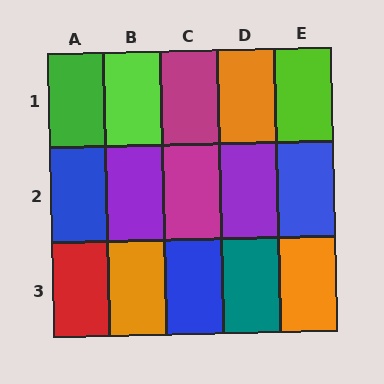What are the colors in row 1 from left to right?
Green, lime, magenta, orange, lime.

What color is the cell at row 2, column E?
Blue.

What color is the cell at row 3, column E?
Orange.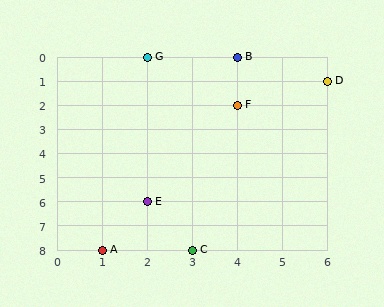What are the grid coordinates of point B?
Point B is at grid coordinates (4, 0).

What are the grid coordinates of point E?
Point E is at grid coordinates (2, 6).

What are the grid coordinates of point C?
Point C is at grid coordinates (3, 8).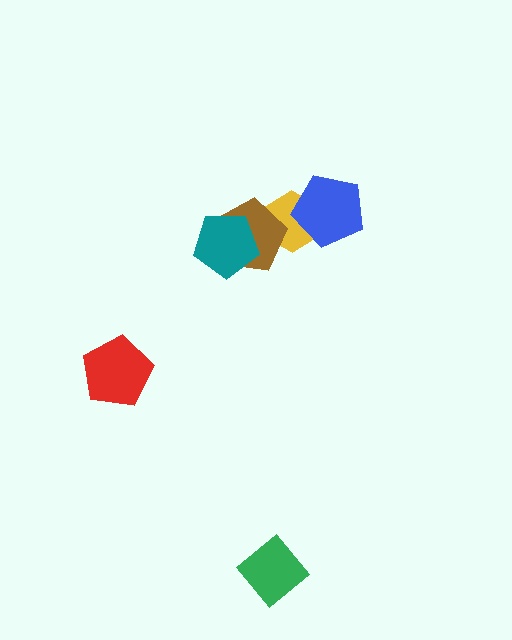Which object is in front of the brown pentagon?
The teal pentagon is in front of the brown pentagon.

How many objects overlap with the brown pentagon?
2 objects overlap with the brown pentagon.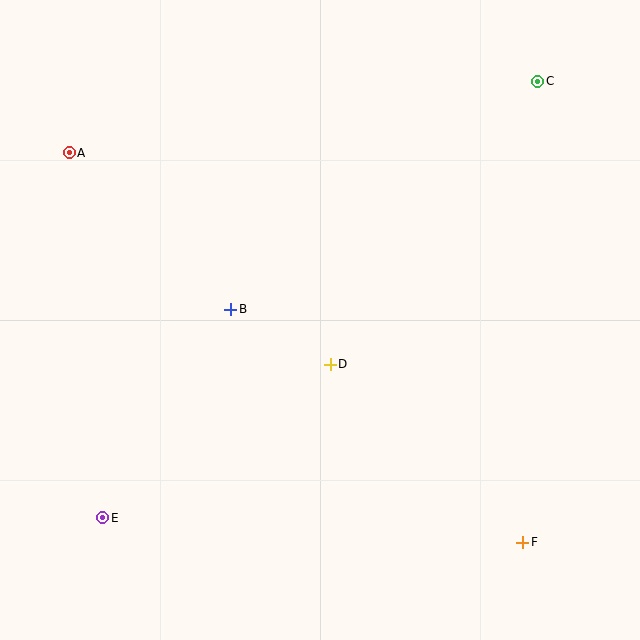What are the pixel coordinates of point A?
Point A is at (69, 153).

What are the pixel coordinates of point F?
Point F is at (523, 542).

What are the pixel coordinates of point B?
Point B is at (231, 309).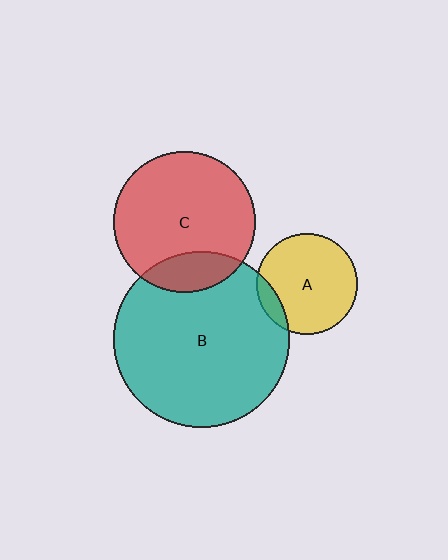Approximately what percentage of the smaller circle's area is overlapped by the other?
Approximately 10%.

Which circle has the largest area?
Circle B (teal).